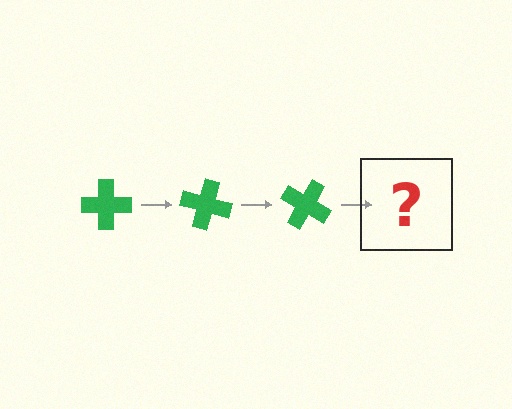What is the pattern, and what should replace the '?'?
The pattern is that the cross rotates 15 degrees each step. The '?' should be a green cross rotated 45 degrees.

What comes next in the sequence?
The next element should be a green cross rotated 45 degrees.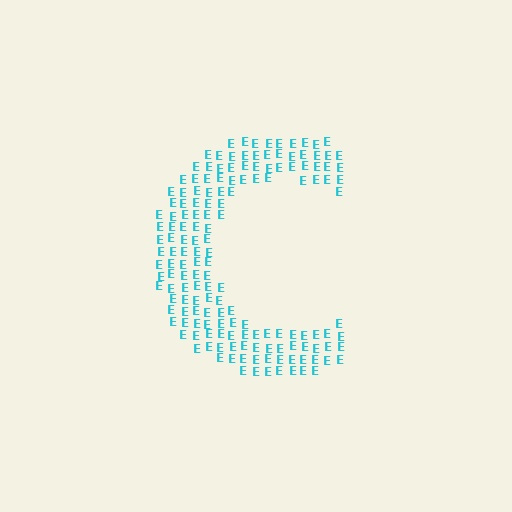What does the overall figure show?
The overall figure shows the letter C.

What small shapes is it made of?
It is made of small letter E's.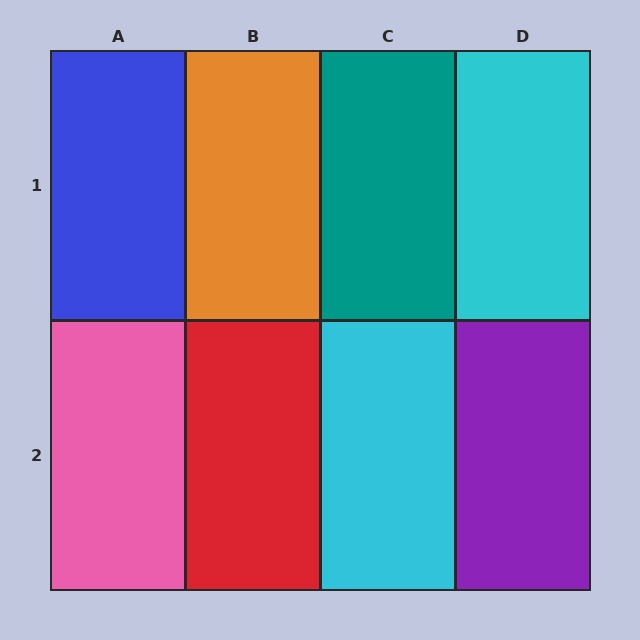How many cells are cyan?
2 cells are cyan.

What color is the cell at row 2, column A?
Pink.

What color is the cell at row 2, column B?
Red.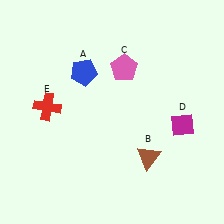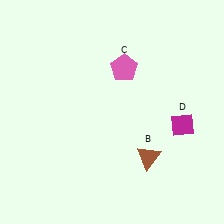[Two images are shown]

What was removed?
The red cross (E), the blue pentagon (A) were removed in Image 2.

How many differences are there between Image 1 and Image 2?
There are 2 differences between the two images.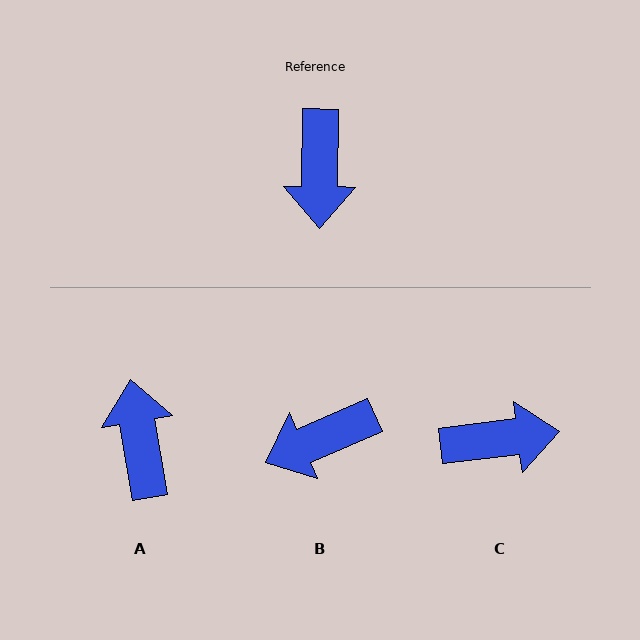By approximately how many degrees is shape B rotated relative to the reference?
Approximately 66 degrees clockwise.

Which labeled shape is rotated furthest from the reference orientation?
A, about 170 degrees away.